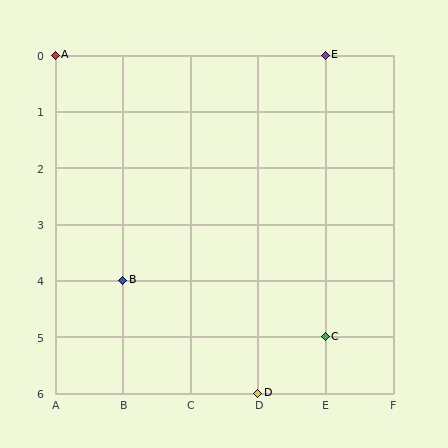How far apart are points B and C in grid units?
Points B and C are 3 columns and 1 row apart (about 3.2 grid units diagonally).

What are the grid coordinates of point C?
Point C is at grid coordinates (E, 5).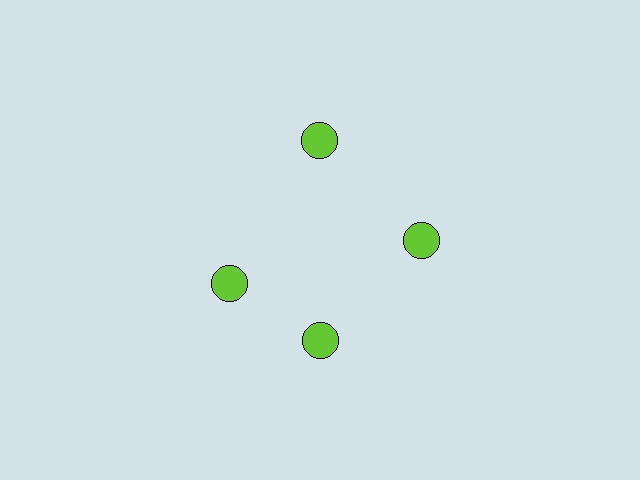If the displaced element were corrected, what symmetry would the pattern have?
It would have 4-fold rotational symmetry — the pattern would map onto itself every 90 degrees.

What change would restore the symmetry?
The symmetry would be restored by rotating it back into even spacing with its neighbors so that all 4 circles sit at equal angles and equal distance from the center.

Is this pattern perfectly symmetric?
No. The 4 lime circles are arranged in a ring, but one element near the 9 o'clock position is rotated out of alignment along the ring, breaking the 4-fold rotational symmetry.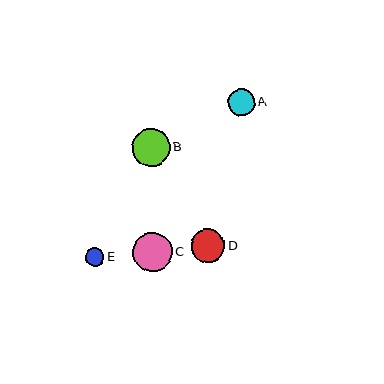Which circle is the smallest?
Circle E is the smallest with a size of approximately 18 pixels.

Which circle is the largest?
Circle C is the largest with a size of approximately 40 pixels.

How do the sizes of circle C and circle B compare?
Circle C and circle B are approximately the same size.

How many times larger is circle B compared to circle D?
Circle B is approximately 1.1 times the size of circle D.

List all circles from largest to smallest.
From largest to smallest: C, B, D, A, E.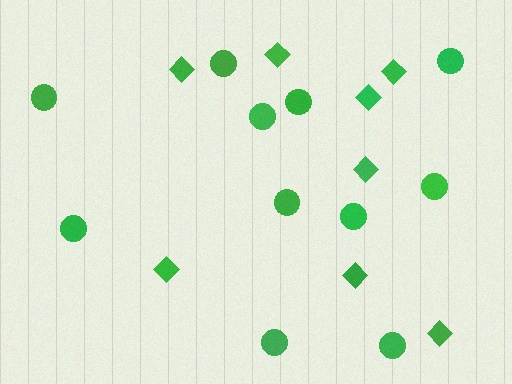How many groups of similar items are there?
There are 2 groups: one group of diamonds (8) and one group of circles (11).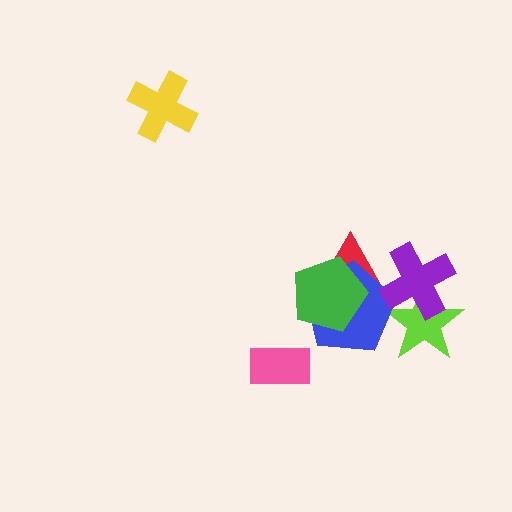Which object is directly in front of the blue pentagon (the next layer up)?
The green pentagon is directly in front of the blue pentagon.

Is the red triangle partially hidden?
Yes, it is partially covered by another shape.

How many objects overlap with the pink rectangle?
0 objects overlap with the pink rectangle.